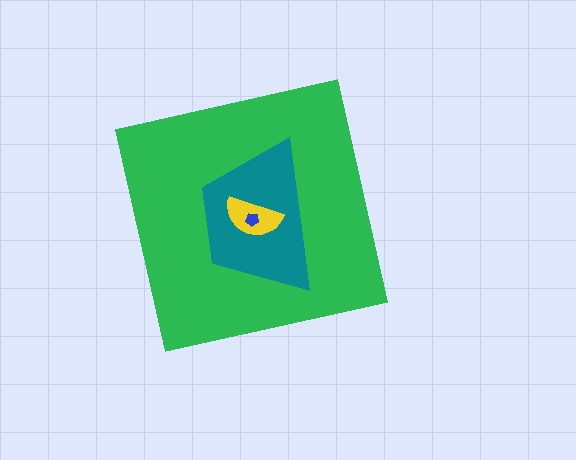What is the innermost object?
The blue pentagon.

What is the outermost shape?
The green square.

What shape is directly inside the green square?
The teal trapezoid.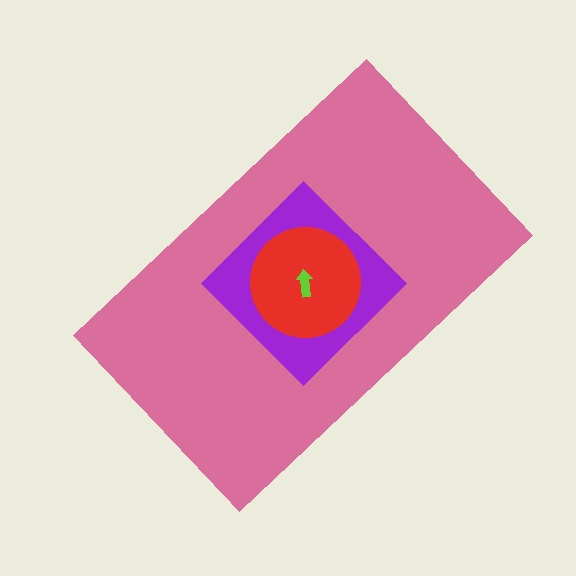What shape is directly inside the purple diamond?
The red circle.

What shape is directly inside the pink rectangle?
The purple diamond.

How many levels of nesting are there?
4.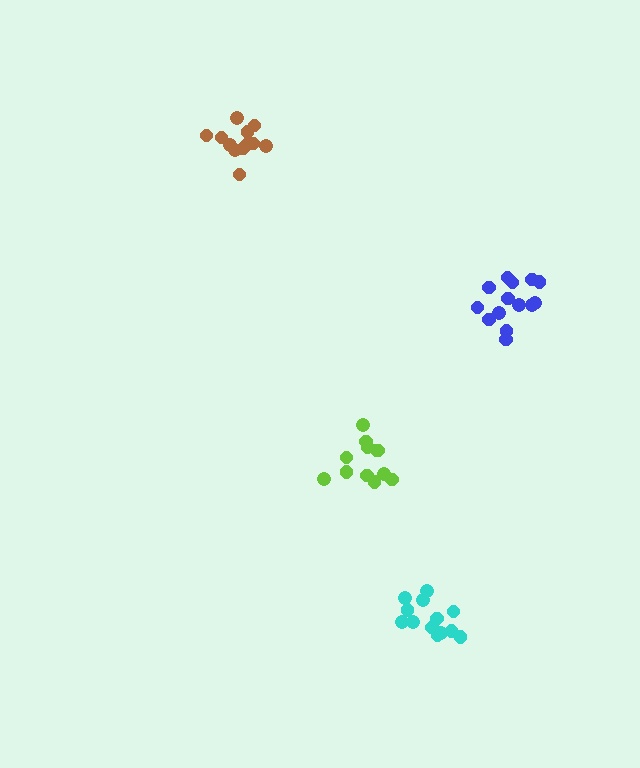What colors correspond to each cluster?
The clusters are colored: blue, brown, cyan, lime.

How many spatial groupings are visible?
There are 4 spatial groupings.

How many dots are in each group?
Group 1: 14 dots, Group 2: 12 dots, Group 3: 13 dots, Group 4: 12 dots (51 total).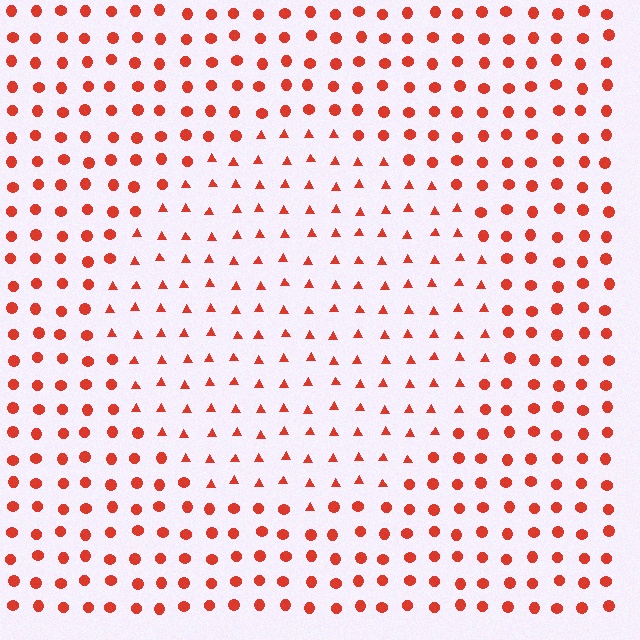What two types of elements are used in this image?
The image uses triangles inside the circle region and circles outside it.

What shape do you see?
I see a circle.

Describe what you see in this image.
The image is filled with small red elements arranged in a uniform grid. A circle-shaped region contains triangles, while the surrounding area contains circles. The boundary is defined purely by the change in element shape.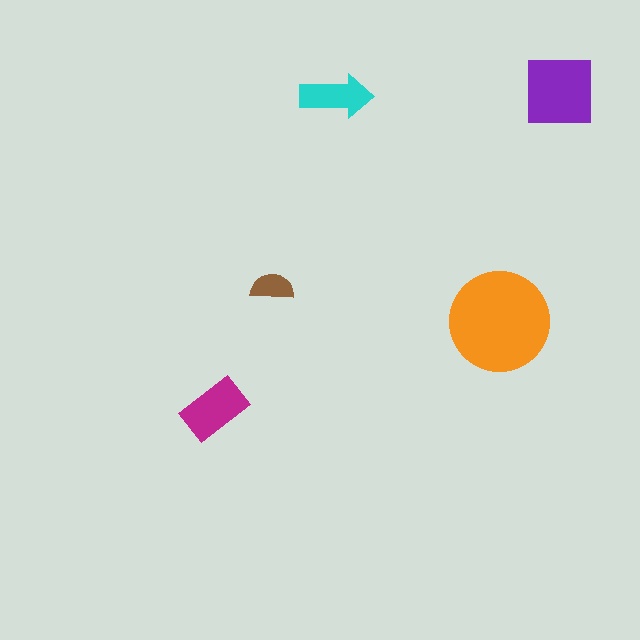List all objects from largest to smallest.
The orange circle, the purple square, the magenta rectangle, the cyan arrow, the brown semicircle.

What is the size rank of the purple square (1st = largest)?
2nd.